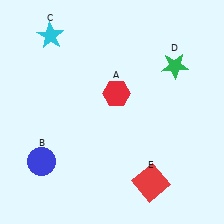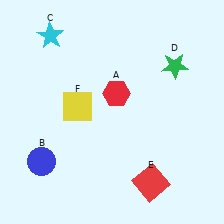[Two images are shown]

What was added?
A yellow square (F) was added in Image 2.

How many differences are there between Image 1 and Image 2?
There is 1 difference between the two images.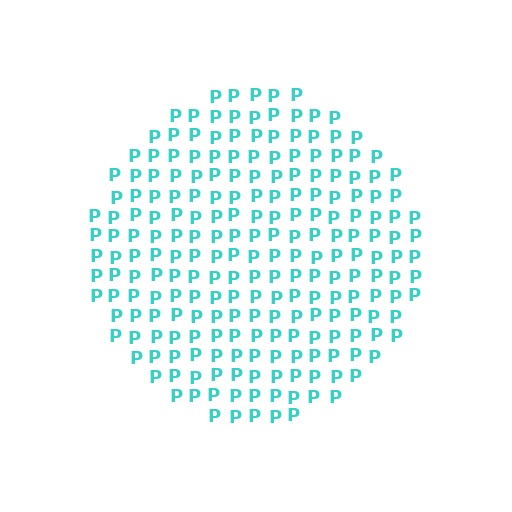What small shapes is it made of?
It is made of small letter P's.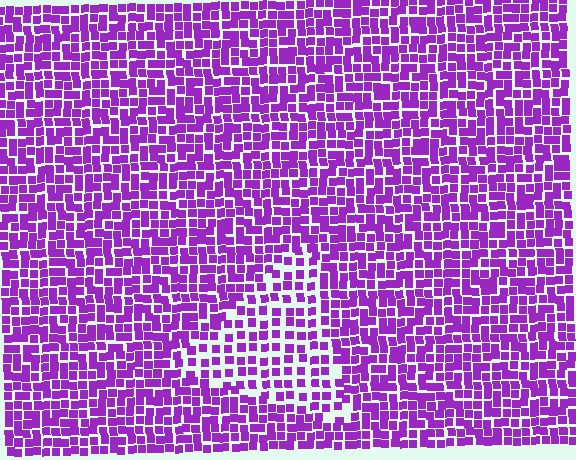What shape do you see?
I see a triangle.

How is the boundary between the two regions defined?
The boundary is defined by a change in element density (approximately 1.7x ratio). All elements are the same color, size, and shape.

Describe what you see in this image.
The image contains small purple elements arranged at two different densities. A triangle-shaped region is visible where the elements are less densely packed than the surrounding area.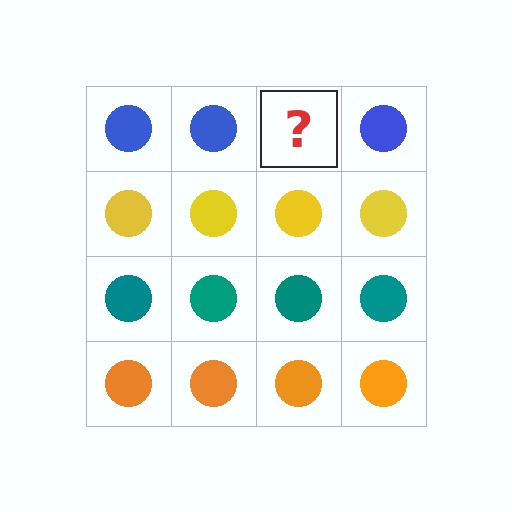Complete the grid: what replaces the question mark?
The question mark should be replaced with a blue circle.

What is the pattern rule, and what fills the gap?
The rule is that each row has a consistent color. The gap should be filled with a blue circle.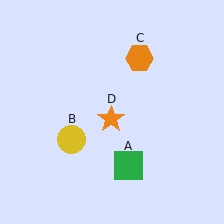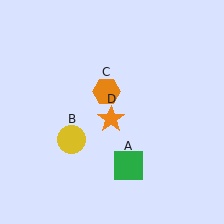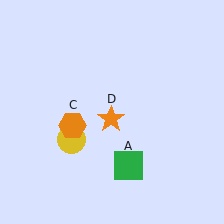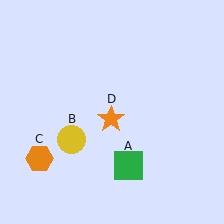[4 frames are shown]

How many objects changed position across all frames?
1 object changed position: orange hexagon (object C).